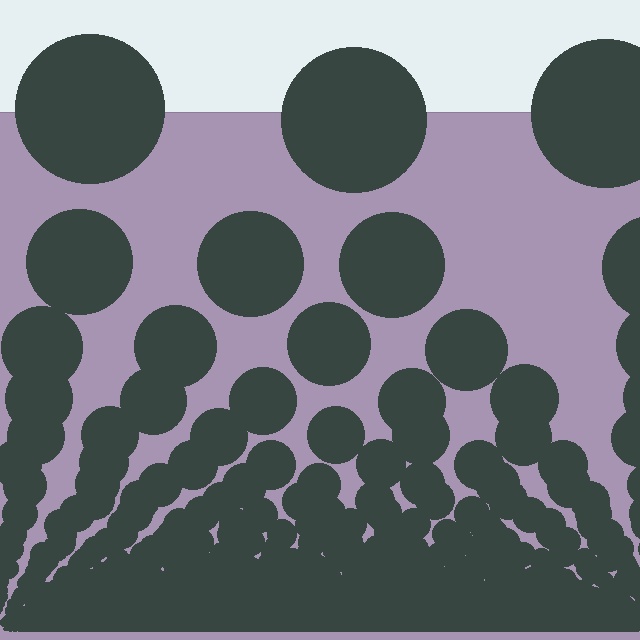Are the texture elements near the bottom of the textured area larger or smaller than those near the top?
Smaller. The gradient is inverted — elements near the bottom are smaller and denser.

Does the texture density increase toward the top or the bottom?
Density increases toward the bottom.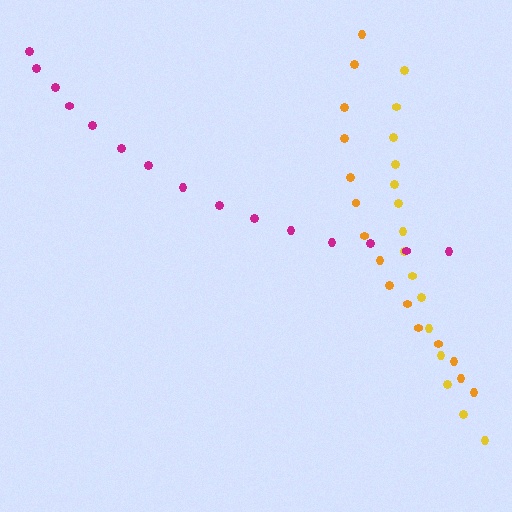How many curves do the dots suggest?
There are 3 distinct paths.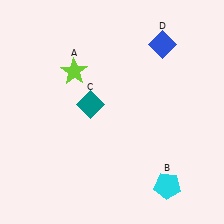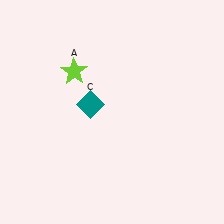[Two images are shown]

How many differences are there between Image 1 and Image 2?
There are 2 differences between the two images.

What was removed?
The blue diamond (D), the cyan pentagon (B) were removed in Image 2.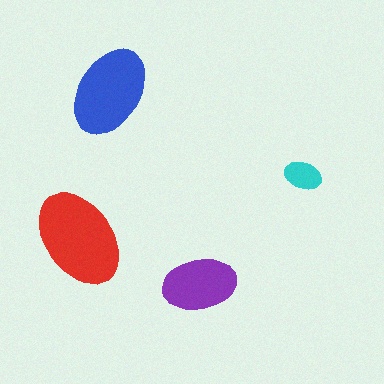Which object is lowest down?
The purple ellipse is bottommost.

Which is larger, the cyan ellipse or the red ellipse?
The red one.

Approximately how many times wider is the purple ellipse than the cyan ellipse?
About 2 times wider.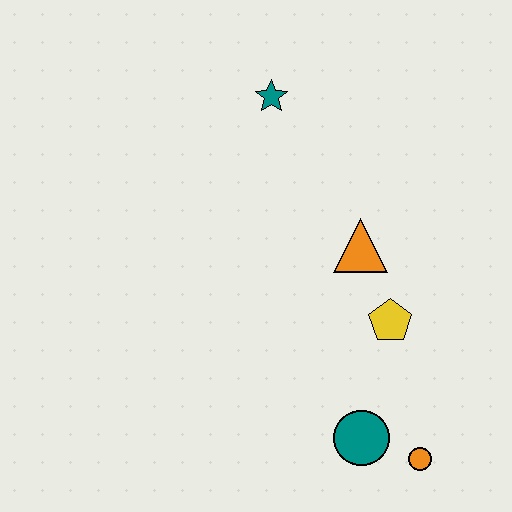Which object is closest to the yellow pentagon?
The orange triangle is closest to the yellow pentagon.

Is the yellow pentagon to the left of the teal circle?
No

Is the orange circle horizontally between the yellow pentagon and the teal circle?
No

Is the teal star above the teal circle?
Yes